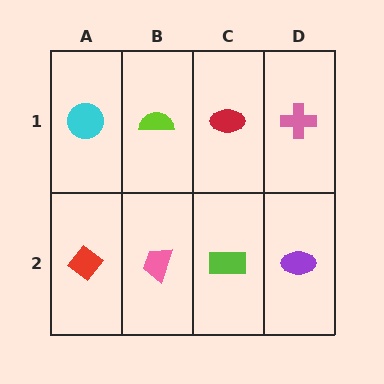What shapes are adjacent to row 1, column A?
A red diamond (row 2, column A), a lime semicircle (row 1, column B).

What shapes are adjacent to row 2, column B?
A lime semicircle (row 1, column B), a red diamond (row 2, column A), a lime rectangle (row 2, column C).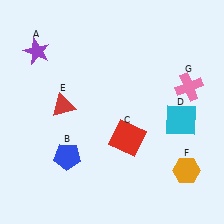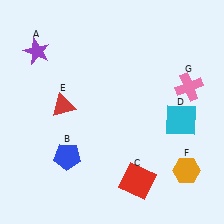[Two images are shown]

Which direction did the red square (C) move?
The red square (C) moved down.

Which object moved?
The red square (C) moved down.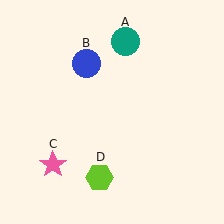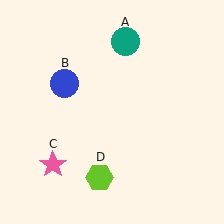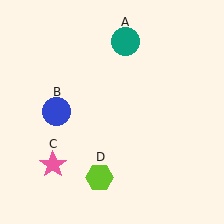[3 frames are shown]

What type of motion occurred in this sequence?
The blue circle (object B) rotated counterclockwise around the center of the scene.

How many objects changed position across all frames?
1 object changed position: blue circle (object B).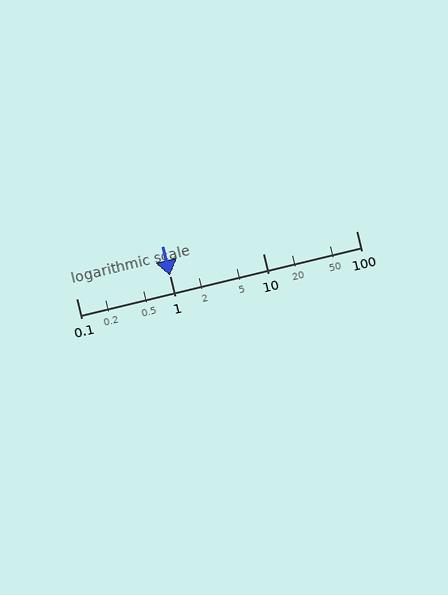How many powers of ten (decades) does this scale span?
The scale spans 3 decades, from 0.1 to 100.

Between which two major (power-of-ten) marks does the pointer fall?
The pointer is between 1 and 10.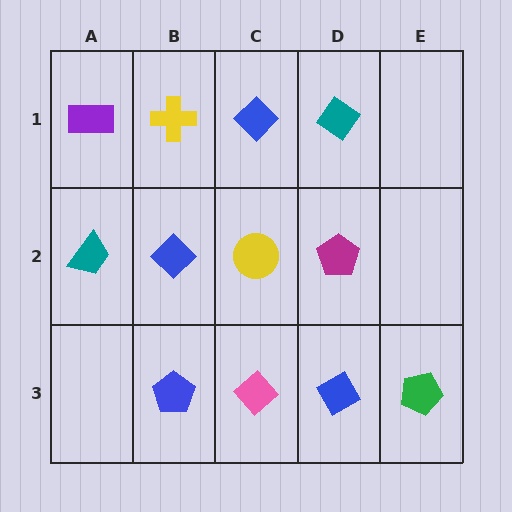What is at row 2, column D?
A magenta pentagon.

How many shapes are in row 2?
4 shapes.